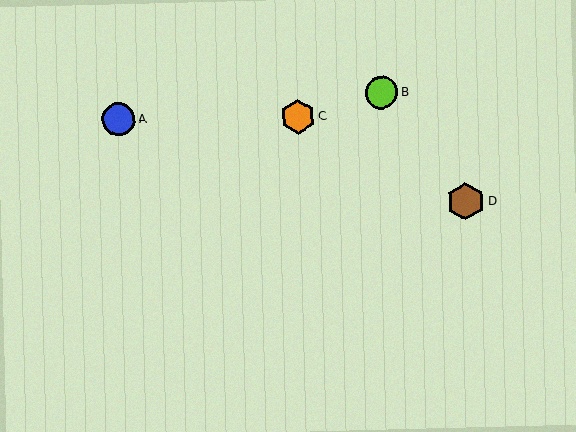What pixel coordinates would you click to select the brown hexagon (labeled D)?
Click at (466, 201) to select the brown hexagon D.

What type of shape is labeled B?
Shape B is a lime circle.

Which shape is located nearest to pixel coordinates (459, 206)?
The brown hexagon (labeled D) at (466, 201) is nearest to that location.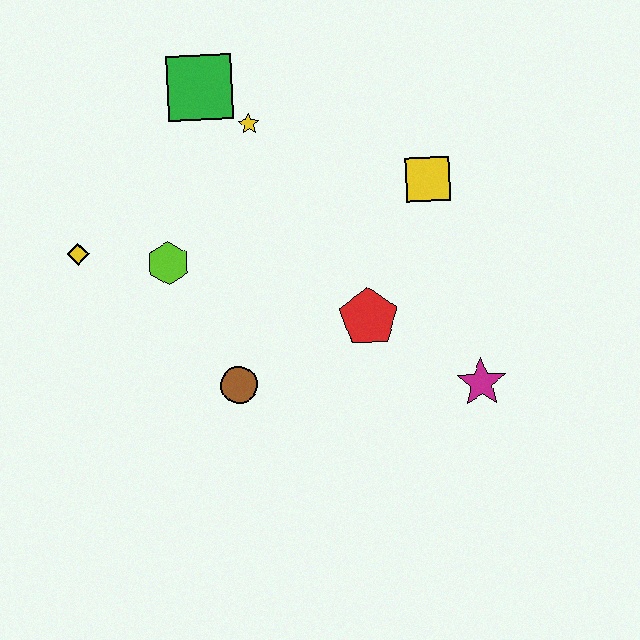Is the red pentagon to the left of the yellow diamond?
No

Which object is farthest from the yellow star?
The magenta star is farthest from the yellow star.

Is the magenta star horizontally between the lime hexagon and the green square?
No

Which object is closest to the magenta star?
The red pentagon is closest to the magenta star.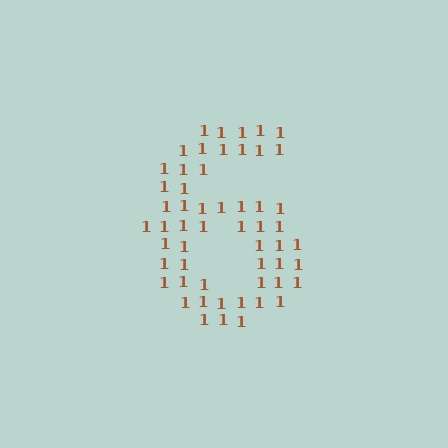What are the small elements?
The small elements are digit 1's.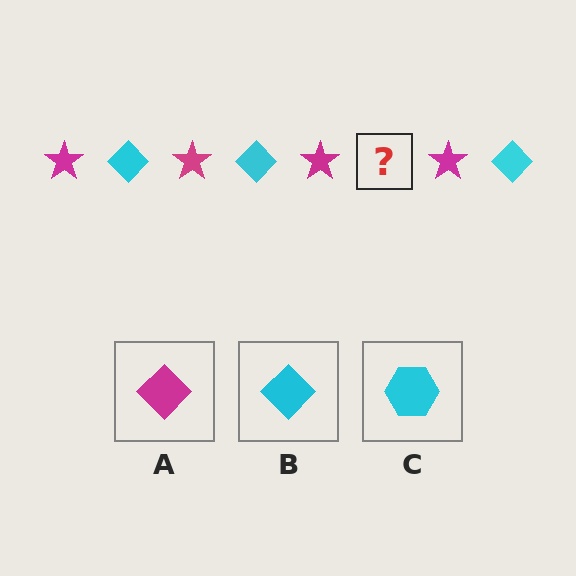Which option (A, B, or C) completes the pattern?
B.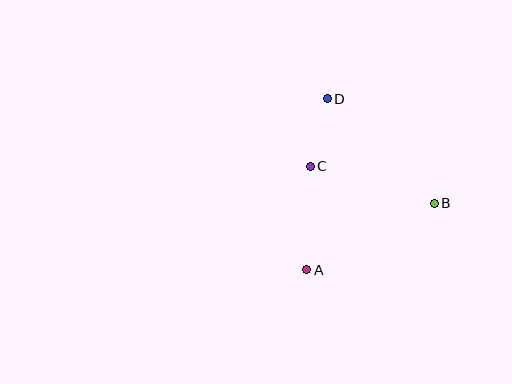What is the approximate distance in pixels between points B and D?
The distance between B and D is approximately 150 pixels.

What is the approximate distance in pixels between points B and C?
The distance between B and C is approximately 129 pixels.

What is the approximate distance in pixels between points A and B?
The distance between A and B is approximately 144 pixels.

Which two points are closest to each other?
Points C and D are closest to each other.